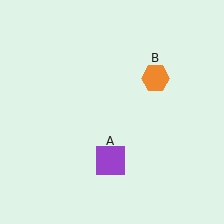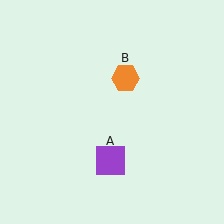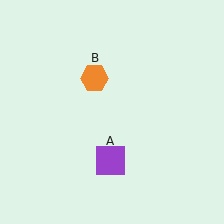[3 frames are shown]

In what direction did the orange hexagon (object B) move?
The orange hexagon (object B) moved left.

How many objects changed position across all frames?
1 object changed position: orange hexagon (object B).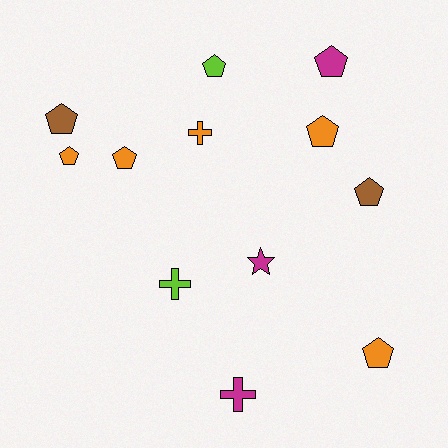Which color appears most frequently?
Orange, with 5 objects.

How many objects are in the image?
There are 12 objects.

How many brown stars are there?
There are no brown stars.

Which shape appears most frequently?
Pentagon, with 8 objects.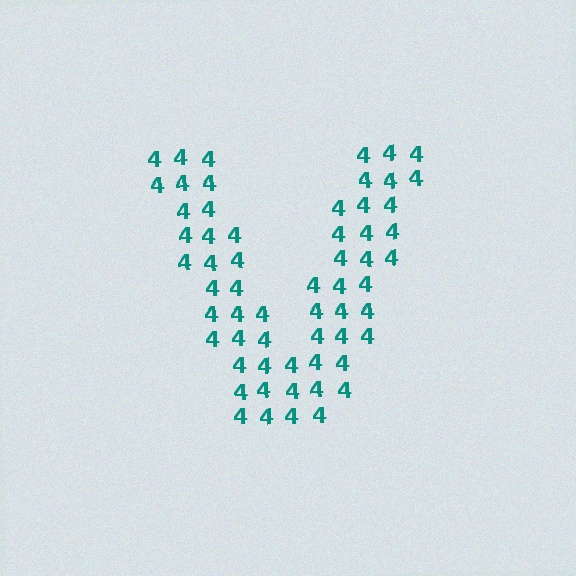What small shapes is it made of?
It is made of small digit 4's.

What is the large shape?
The large shape is the letter V.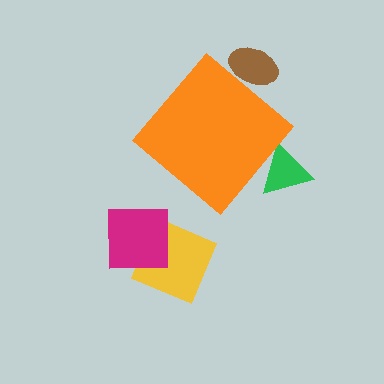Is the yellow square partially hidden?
No, the yellow square is fully visible.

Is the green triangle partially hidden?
Yes, the green triangle is partially hidden behind the orange diamond.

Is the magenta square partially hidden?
No, the magenta square is fully visible.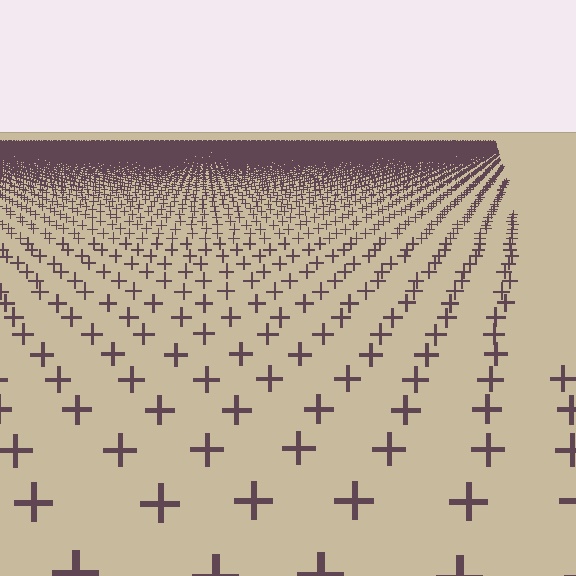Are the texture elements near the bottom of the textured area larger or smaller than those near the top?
Larger. Near the bottom, elements are closer to the viewer and appear at a bigger on-screen size.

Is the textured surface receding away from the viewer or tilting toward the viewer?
The surface is receding away from the viewer. Texture elements get smaller and denser toward the top.